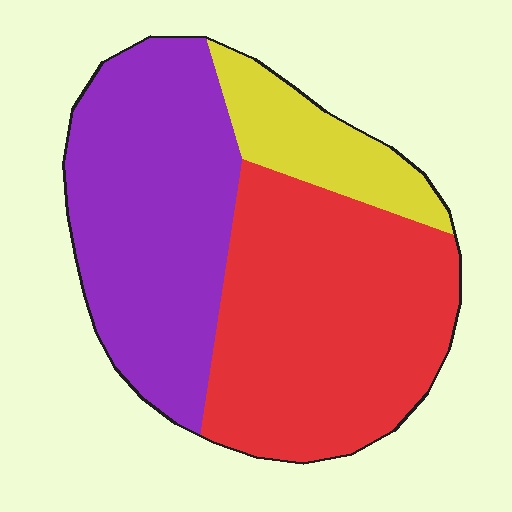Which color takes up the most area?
Red, at roughly 45%.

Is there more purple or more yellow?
Purple.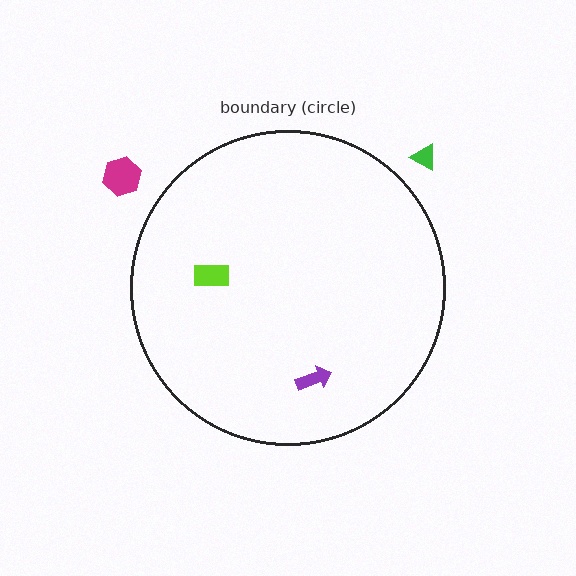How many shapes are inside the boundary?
2 inside, 2 outside.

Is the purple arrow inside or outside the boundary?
Inside.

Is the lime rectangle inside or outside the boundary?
Inside.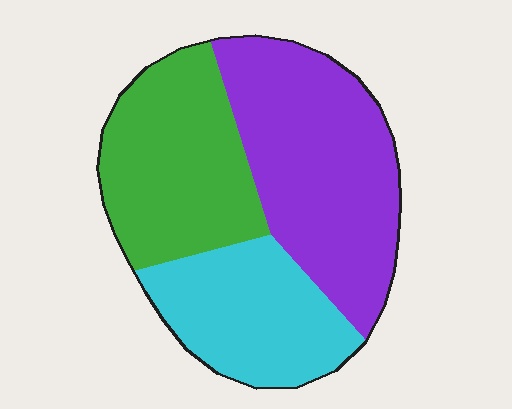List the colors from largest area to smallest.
From largest to smallest: purple, green, cyan.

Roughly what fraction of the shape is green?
Green covers around 30% of the shape.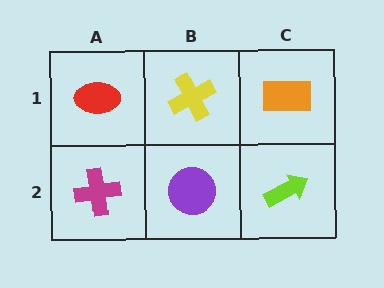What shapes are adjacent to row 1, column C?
A lime arrow (row 2, column C), a yellow cross (row 1, column B).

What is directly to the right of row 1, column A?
A yellow cross.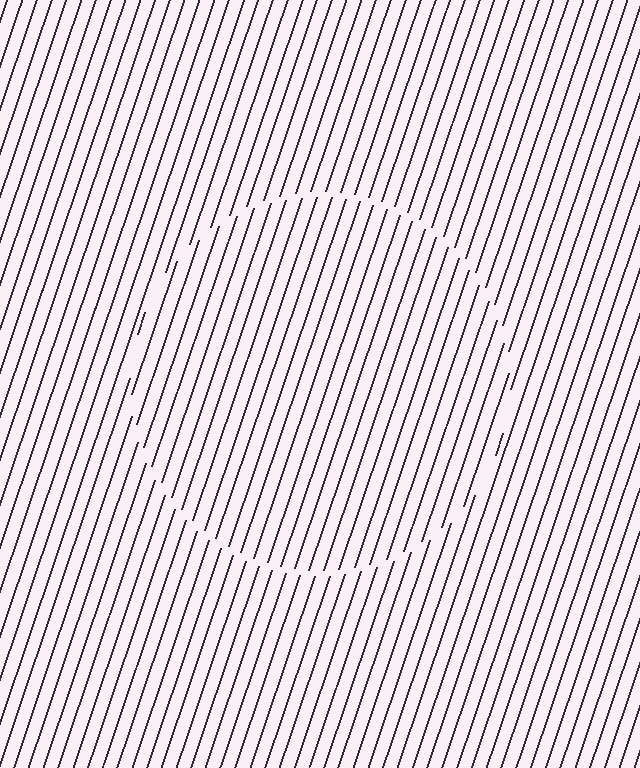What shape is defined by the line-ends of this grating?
An illusory circle. The interior of the shape contains the same grating, shifted by half a period — the contour is defined by the phase discontinuity where line-ends from the inner and outer gratings abut.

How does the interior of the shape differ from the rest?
The interior of the shape contains the same grating, shifted by half a period — the contour is defined by the phase discontinuity where line-ends from the inner and outer gratings abut.